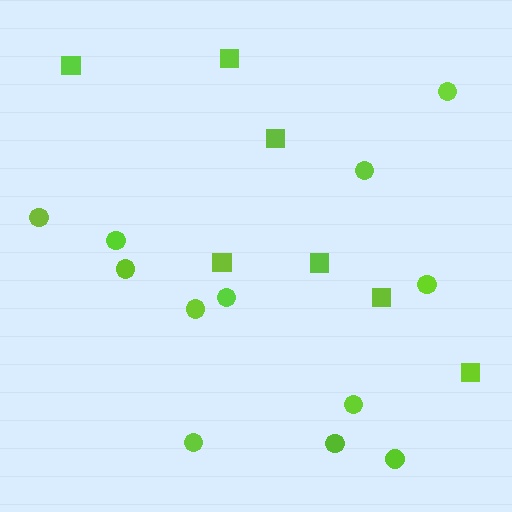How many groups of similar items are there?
There are 2 groups: one group of circles (12) and one group of squares (7).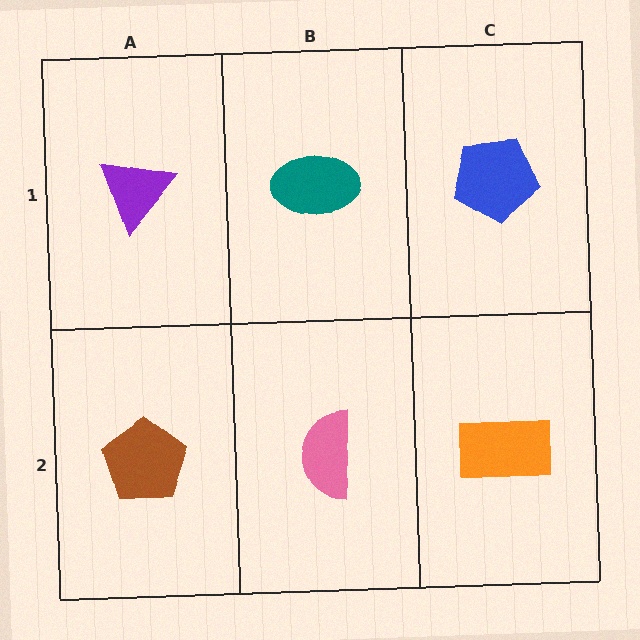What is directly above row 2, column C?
A blue pentagon.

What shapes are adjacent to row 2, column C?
A blue pentagon (row 1, column C), a pink semicircle (row 2, column B).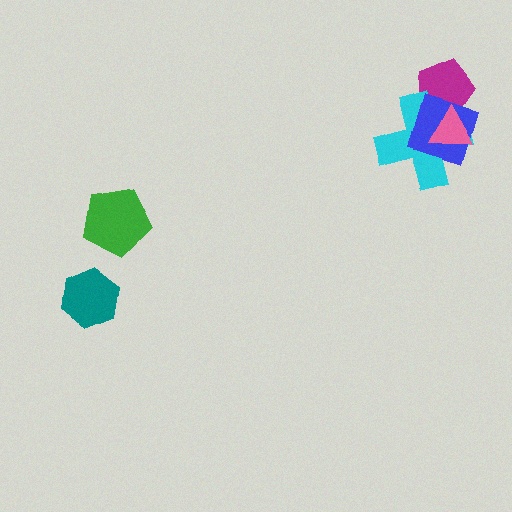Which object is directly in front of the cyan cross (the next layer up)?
The blue square is directly in front of the cyan cross.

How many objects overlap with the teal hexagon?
0 objects overlap with the teal hexagon.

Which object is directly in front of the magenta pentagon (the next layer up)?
The cyan cross is directly in front of the magenta pentagon.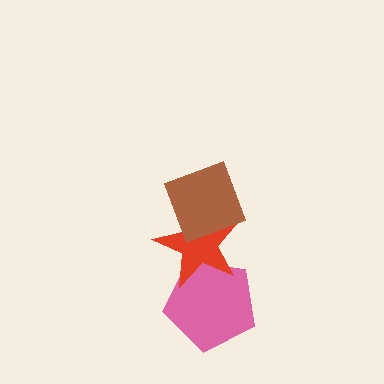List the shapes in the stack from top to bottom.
From top to bottom: the brown diamond, the red star, the pink pentagon.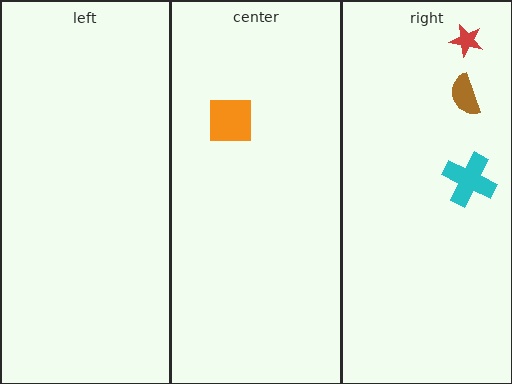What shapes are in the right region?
The brown semicircle, the red star, the cyan cross.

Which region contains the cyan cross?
The right region.